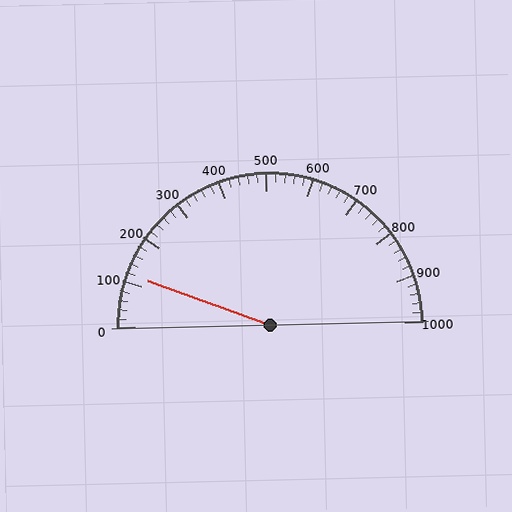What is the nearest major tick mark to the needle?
The nearest major tick mark is 100.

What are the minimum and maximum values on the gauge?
The gauge ranges from 0 to 1000.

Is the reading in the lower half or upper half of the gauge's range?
The reading is in the lower half of the range (0 to 1000).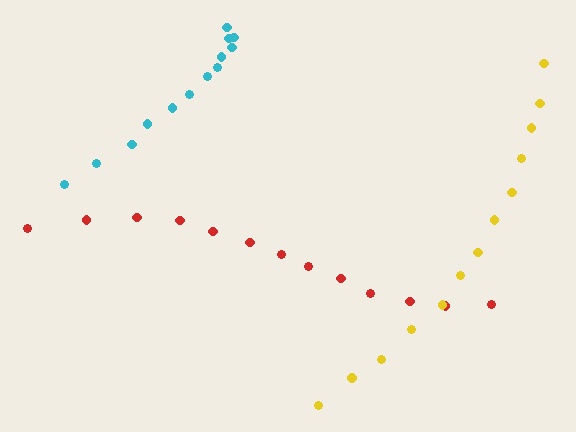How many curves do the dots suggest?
There are 3 distinct paths.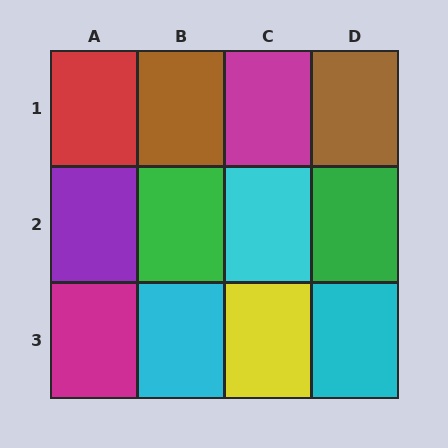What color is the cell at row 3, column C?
Yellow.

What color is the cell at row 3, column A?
Magenta.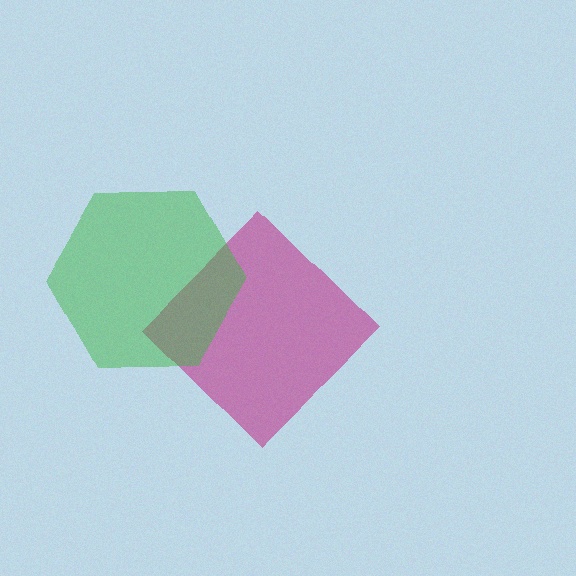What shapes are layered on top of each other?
The layered shapes are: a magenta diamond, a green hexagon.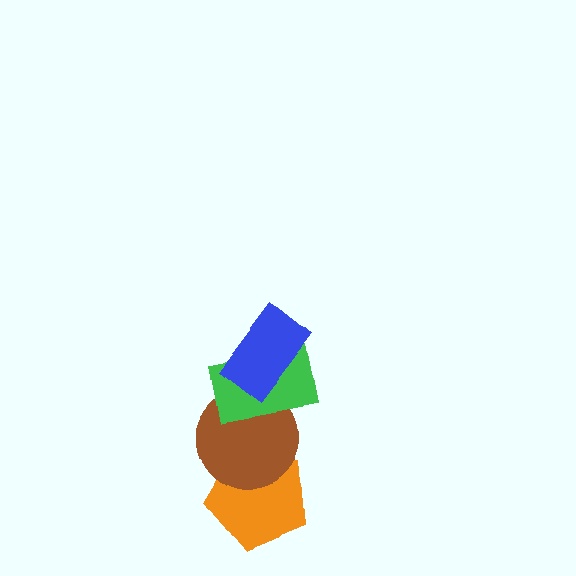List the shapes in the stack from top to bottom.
From top to bottom: the blue rectangle, the green rectangle, the brown circle, the orange pentagon.